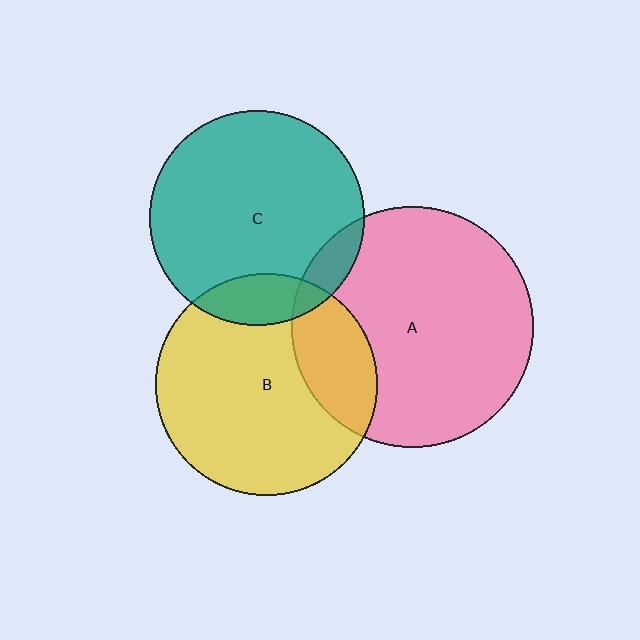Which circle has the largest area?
Circle A (pink).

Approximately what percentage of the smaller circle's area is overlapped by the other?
Approximately 10%.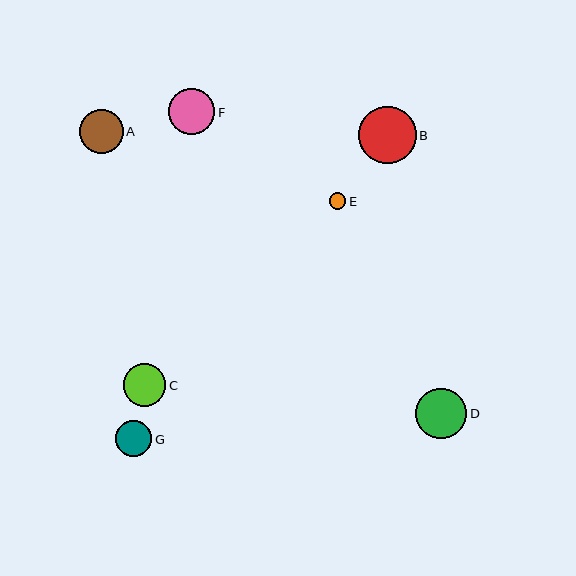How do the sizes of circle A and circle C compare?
Circle A and circle C are approximately the same size.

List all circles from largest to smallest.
From largest to smallest: B, D, F, A, C, G, E.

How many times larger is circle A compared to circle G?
Circle A is approximately 1.2 times the size of circle G.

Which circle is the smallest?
Circle E is the smallest with a size of approximately 16 pixels.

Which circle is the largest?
Circle B is the largest with a size of approximately 57 pixels.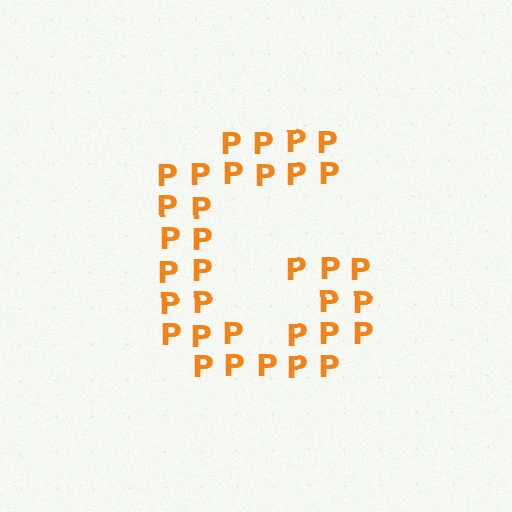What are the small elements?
The small elements are letter P's.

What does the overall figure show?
The overall figure shows the letter G.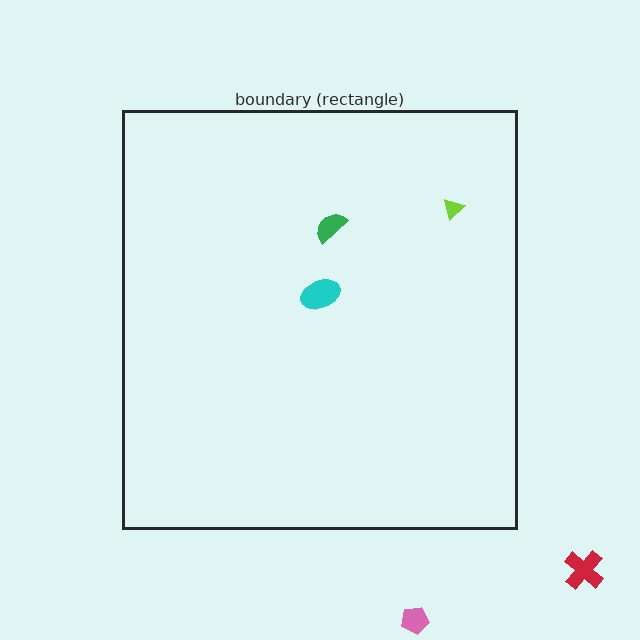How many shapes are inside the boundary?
3 inside, 2 outside.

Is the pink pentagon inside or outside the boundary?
Outside.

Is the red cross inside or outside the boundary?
Outside.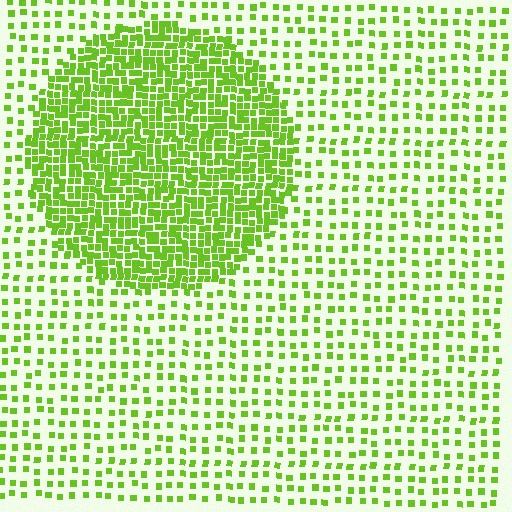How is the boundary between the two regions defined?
The boundary is defined by a change in element density (approximately 2.7x ratio). All elements are the same color, size, and shape.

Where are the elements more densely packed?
The elements are more densely packed inside the circle boundary.